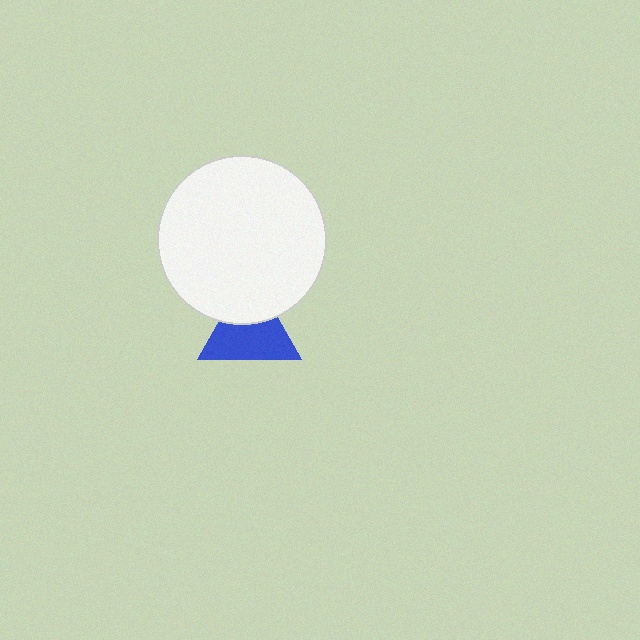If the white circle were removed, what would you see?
You would see the complete blue triangle.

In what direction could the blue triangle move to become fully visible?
The blue triangle could move down. That would shift it out from behind the white circle entirely.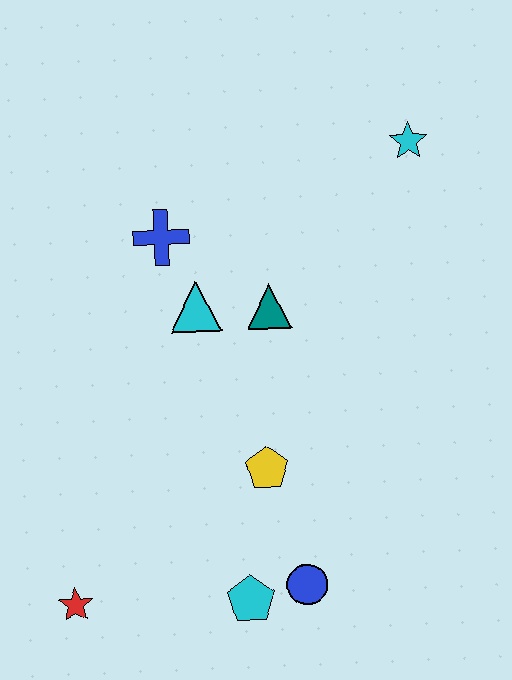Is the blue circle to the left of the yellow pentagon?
No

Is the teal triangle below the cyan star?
Yes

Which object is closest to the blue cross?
The cyan triangle is closest to the blue cross.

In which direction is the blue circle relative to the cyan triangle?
The blue circle is below the cyan triangle.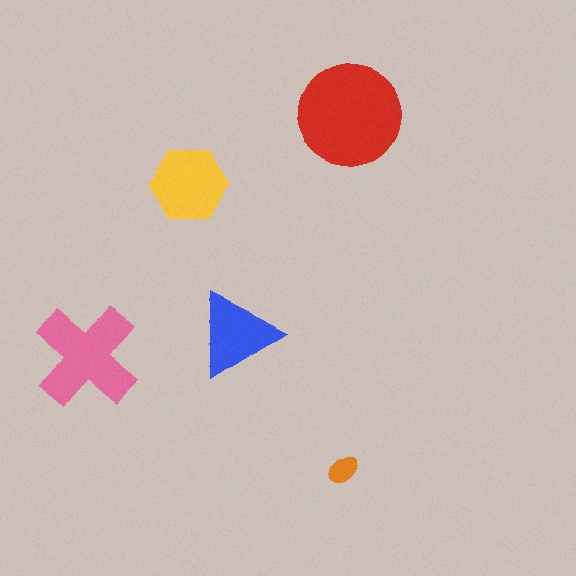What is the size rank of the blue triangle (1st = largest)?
4th.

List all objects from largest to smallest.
The red circle, the pink cross, the yellow hexagon, the blue triangle, the orange ellipse.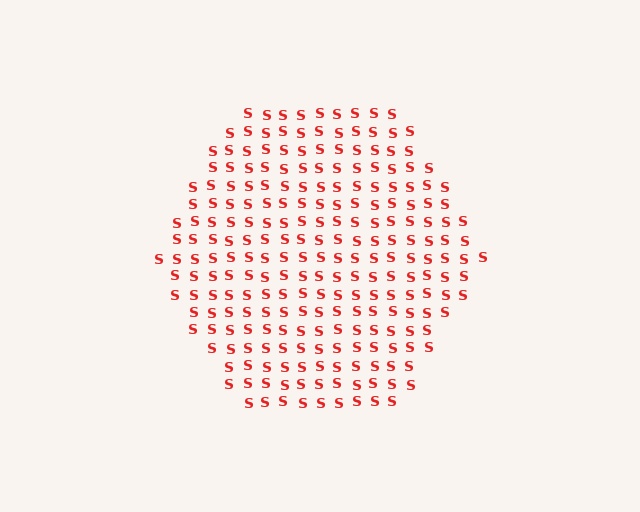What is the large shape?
The large shape is a hexagon.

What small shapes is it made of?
It is made of small letter S's.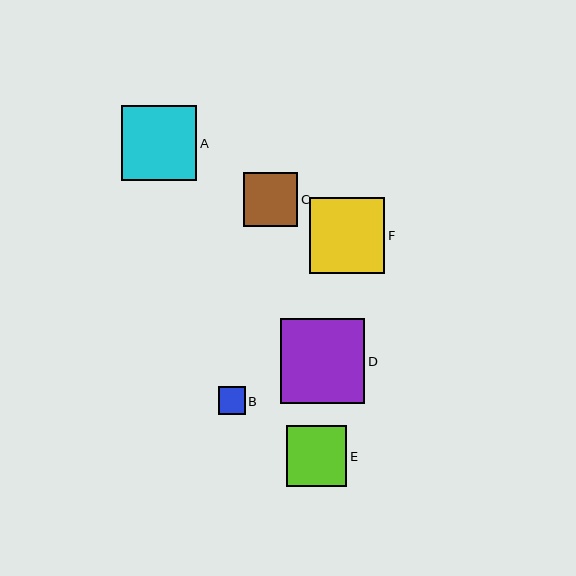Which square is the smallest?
Square B is the smallest with a size of approximately 27 pixels.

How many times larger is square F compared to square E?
Square F is approximately 1.2 times the size of square E.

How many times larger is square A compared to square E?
Square A is approximately 1.2 times the size of square E.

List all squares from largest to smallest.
From largest to smallest: D, F, A, E, C, B.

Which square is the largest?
Square D is the largest with a size of approximately 85 pixels.